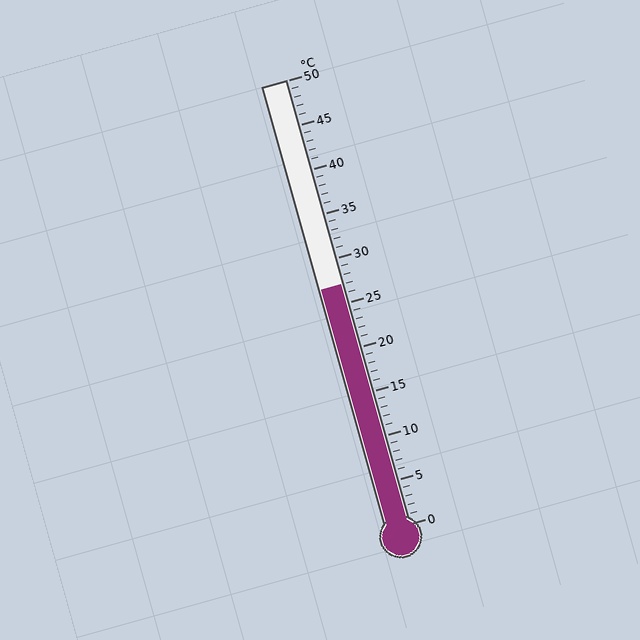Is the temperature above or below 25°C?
The temperature is above 25°C.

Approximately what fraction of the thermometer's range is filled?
The thermometer is filled to approximately 55% of its range.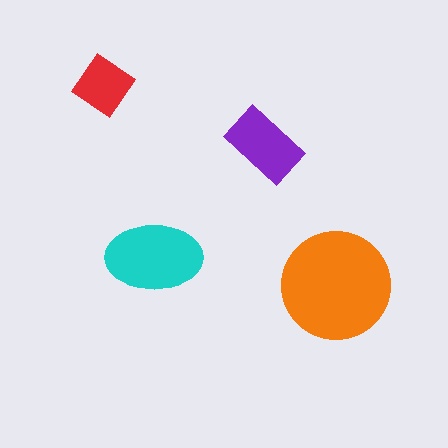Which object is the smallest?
The red diamond.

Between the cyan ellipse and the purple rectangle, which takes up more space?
The cyan ellipse.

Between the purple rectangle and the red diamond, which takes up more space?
The purple rectangle.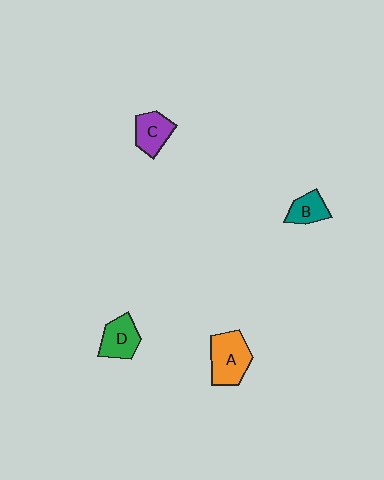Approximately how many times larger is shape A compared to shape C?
Approximately 1.4 times.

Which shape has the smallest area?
Shape B (teal).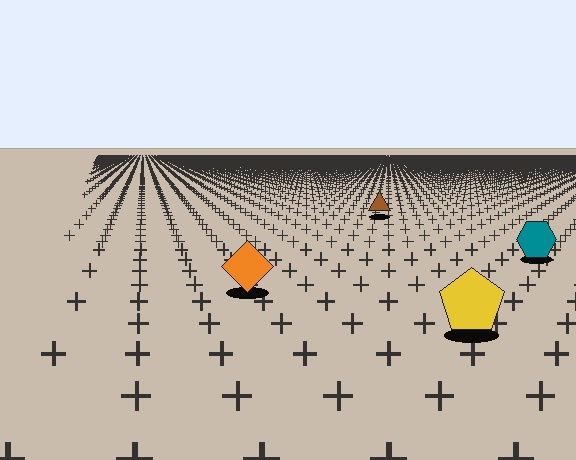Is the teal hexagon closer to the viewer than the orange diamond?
No. The orange diamond is closer — you can tell from the texture gradient: the ground texture is coarser near it.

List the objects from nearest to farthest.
From nearest to farthest: the yellow pentagon, the orange diamond, the teal hexagon, the brown triangle.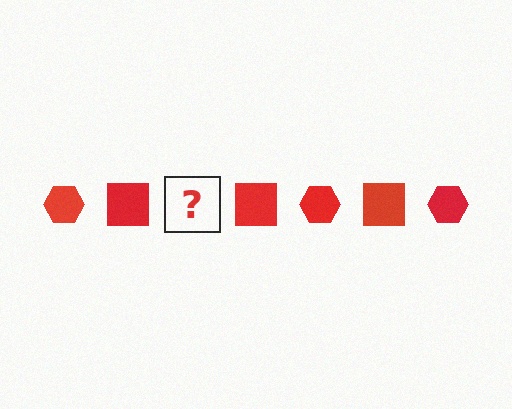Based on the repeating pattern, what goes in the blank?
The blank should be a red hexagon.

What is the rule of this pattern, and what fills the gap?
The rule is that the pattern cycles through hexagon, square shapes in red. The gap should be filled with a red hexagon.